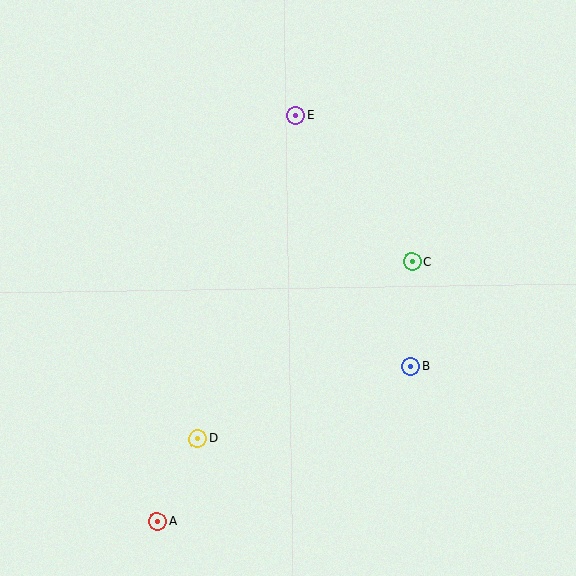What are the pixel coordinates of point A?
Point A is at (157, 521).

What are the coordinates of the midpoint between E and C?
The midpoint between E and C is at (354, 188).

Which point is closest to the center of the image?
Point C at (412, 262) is closest to the center.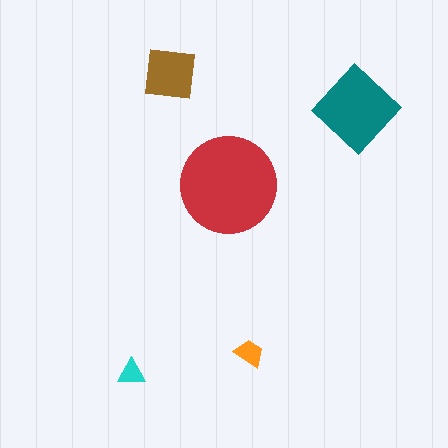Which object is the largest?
The red circle.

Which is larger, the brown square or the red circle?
The red circle.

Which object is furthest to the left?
The cyan triangle is leftmost.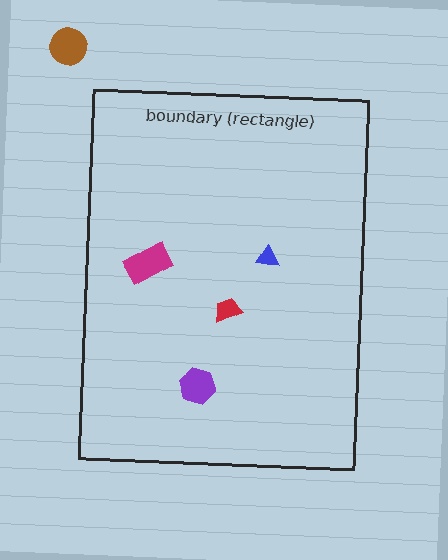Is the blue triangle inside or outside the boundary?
Inside.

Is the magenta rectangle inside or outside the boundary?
Inside.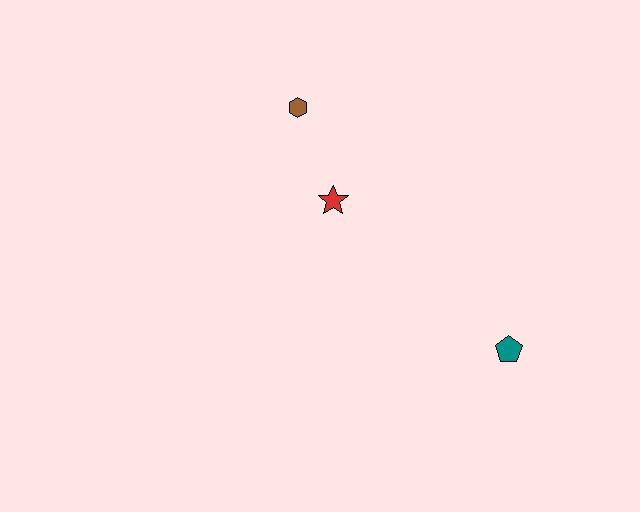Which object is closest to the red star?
The brown hexagon is closest to the red star.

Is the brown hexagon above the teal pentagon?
Yes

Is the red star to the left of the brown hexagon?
No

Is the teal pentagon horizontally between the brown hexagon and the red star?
No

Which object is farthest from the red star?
The teal pentagon is farthest from the red star.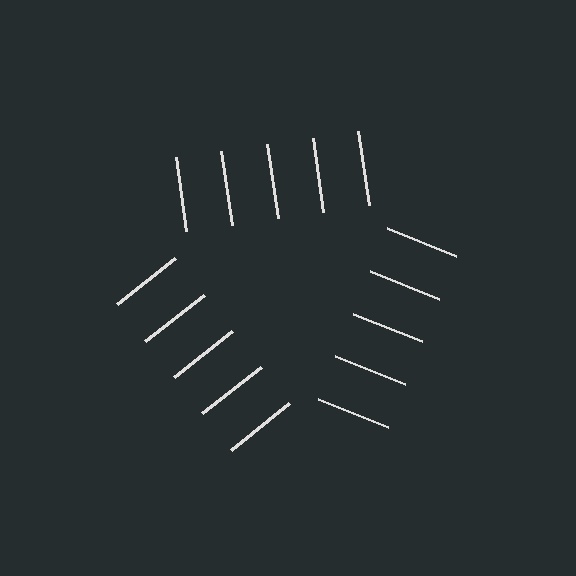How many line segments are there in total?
15 — 5 along each of the 3 edges.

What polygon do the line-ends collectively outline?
An illusory triangle — the line segments terminate on its edges but no continuous stroke is drawn.